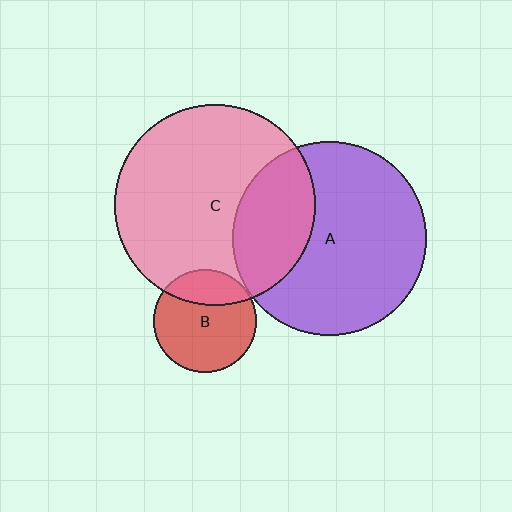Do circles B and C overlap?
Yes.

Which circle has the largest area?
Circle C (pink).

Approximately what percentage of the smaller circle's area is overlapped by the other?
Approximately 25%.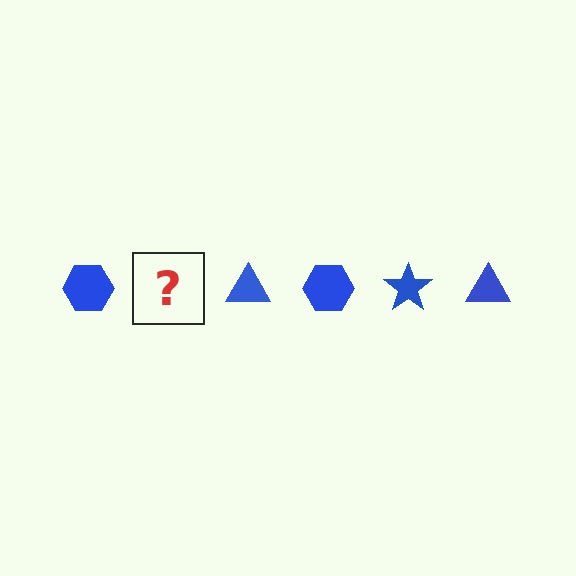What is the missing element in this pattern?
The missing element is a blue star.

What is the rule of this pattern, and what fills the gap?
The rule is that the pattern cycles through hexagon, star, triangle shapes in blue. The gap should be filled with a blue star.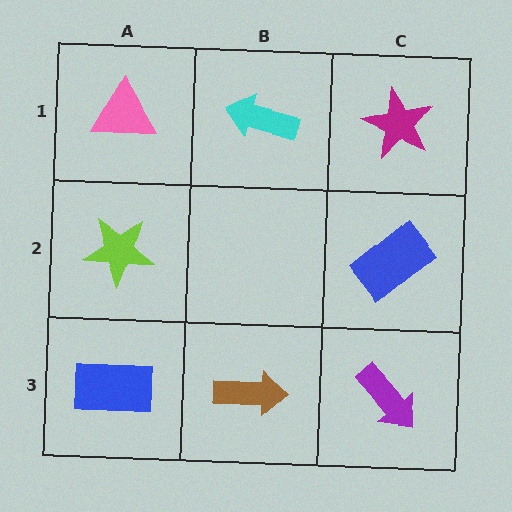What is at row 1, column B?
A cyan arrow.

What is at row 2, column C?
A blue rectangle.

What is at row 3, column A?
A blue rectangle.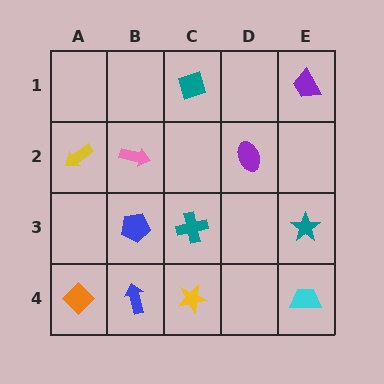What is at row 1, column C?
A teal diamond.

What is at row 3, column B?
A blue pentagon.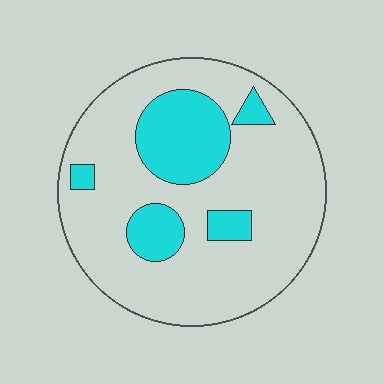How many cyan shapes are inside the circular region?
5.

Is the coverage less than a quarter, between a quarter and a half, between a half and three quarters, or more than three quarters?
Less than a quarter.